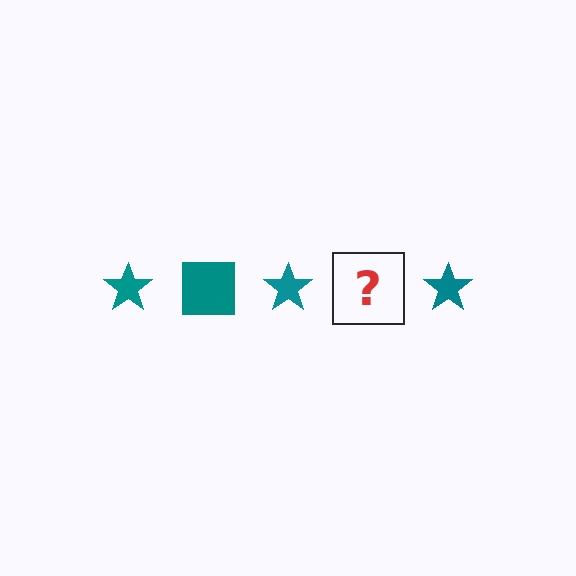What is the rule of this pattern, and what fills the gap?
The rule is that the pattern cycles through star, square shapes in teal. The gap should be filled with a teal square.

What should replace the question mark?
The question mark should be replaced with a teal square.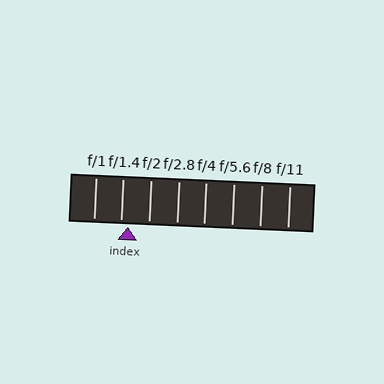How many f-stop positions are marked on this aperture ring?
There are 8 f-stop positions marked.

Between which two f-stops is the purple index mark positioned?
The index mark is between f/1.4 and f/2.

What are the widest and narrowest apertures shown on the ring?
The widest aperture shown is f/1 and the narrowest is f/11.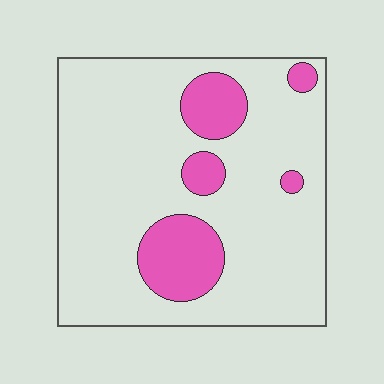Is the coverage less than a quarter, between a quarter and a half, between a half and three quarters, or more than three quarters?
Less than a quarter.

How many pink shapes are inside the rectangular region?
5.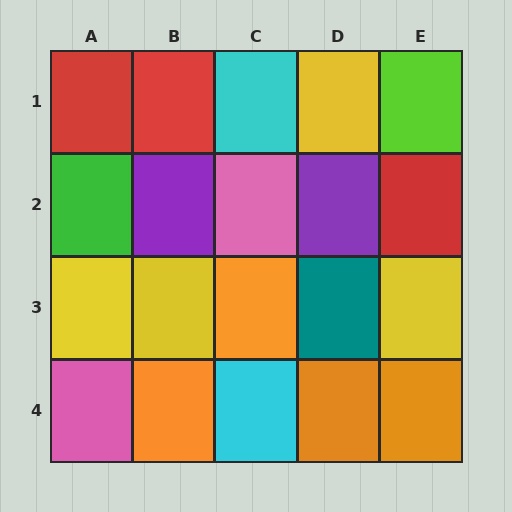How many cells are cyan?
2 cells are cyan.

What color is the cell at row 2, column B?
Purple.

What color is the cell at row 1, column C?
Cyan.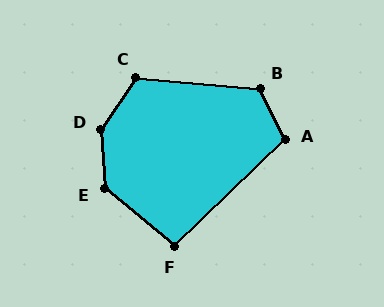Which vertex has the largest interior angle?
D, at approximately 142 degrees.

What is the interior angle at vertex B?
Approximately 121 degrees (obtuse).